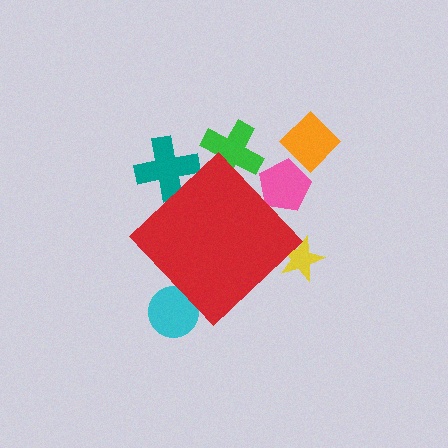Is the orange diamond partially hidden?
No, the orange diamond is fully visible.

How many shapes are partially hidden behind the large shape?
5 shapes are partially hidden.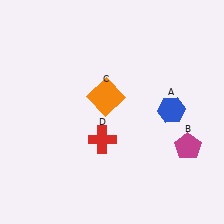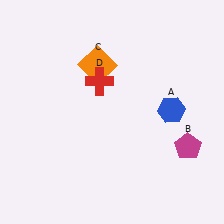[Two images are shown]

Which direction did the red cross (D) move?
The red cross (D) moved up.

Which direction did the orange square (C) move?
The orange square (C) moved up.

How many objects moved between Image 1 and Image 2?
2 objects moved between the two images.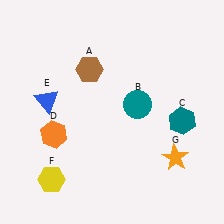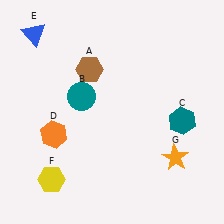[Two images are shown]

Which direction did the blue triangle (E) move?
The blue triangle (E) moved up.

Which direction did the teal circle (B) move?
The teal circle (B) moved left.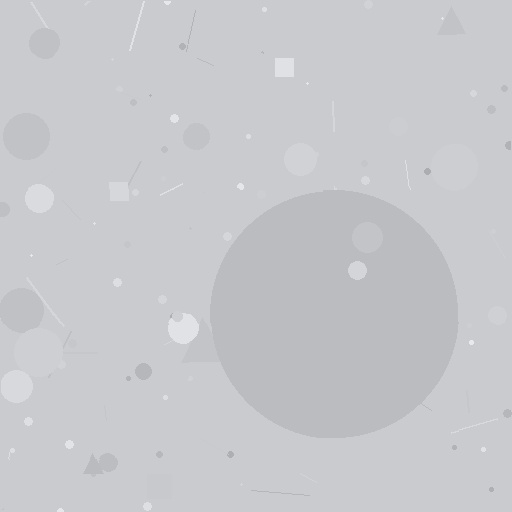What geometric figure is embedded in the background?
A circle is embedded in the background.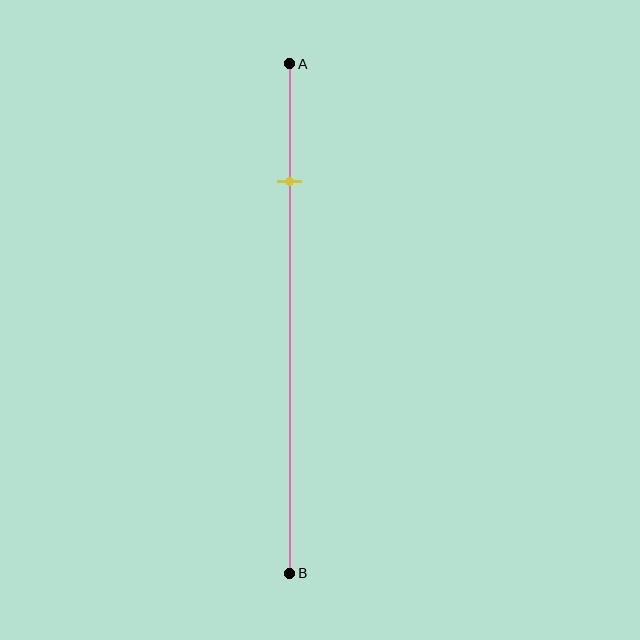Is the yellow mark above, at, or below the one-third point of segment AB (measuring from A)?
The yellow mark is above the one-third point of segment AB.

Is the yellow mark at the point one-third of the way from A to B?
No, the mark is at about 25% from A, not at the 33% one-third point.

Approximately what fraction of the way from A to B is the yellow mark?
The yellow mark is approximately 25% of the way from A to B.